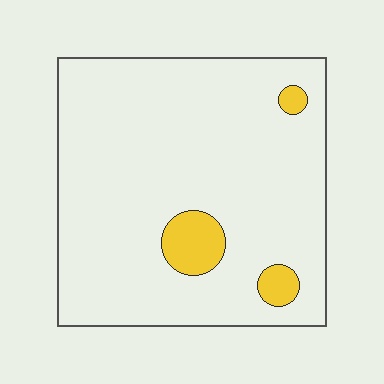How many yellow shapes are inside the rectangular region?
3.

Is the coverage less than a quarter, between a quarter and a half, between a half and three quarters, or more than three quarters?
Less than a quarter.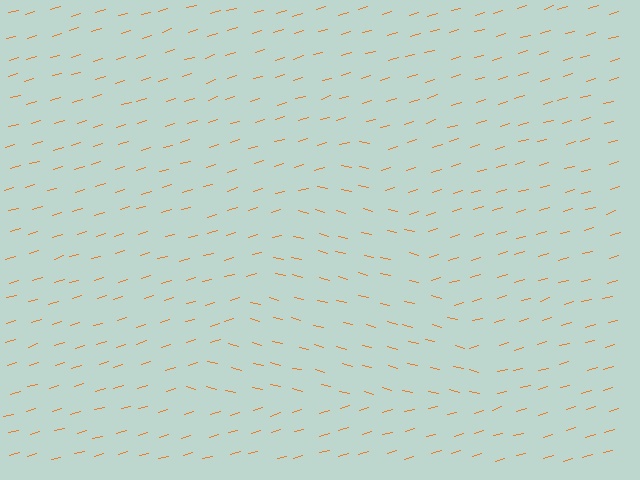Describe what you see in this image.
The image is filled with small orange line segments. A triangle region in the image has lines oriented differently from the surrounding lines, creating a visible texture boundary.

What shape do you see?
I see a triangle.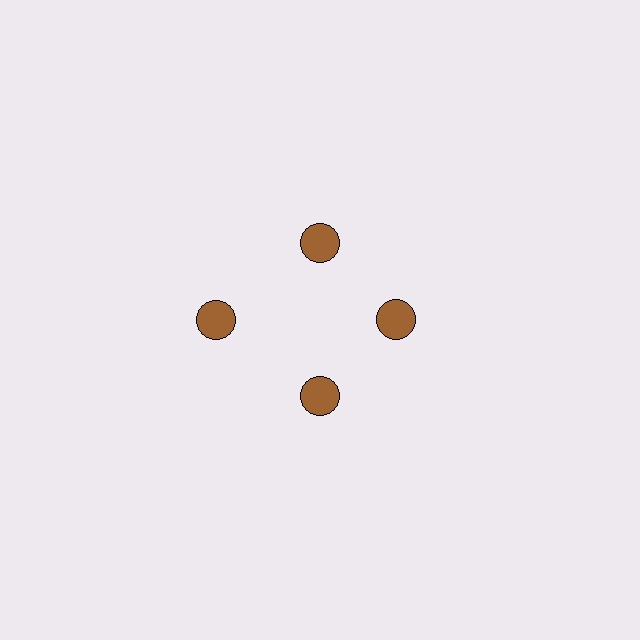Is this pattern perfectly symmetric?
No. The 4 brown circles are arranged in a ring, but one element near the 9 o'clock position is pushed outward from the center, breaking the 4-fold rotational symmetry.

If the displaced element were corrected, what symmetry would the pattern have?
It would have 4-fold rotational symmetry — the pattern would map onto itself every 90 degrees.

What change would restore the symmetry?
The symmetry would be restored by moving it inward, back onto the ring so that all 4 circles sit at equal angles and equal distance from the center.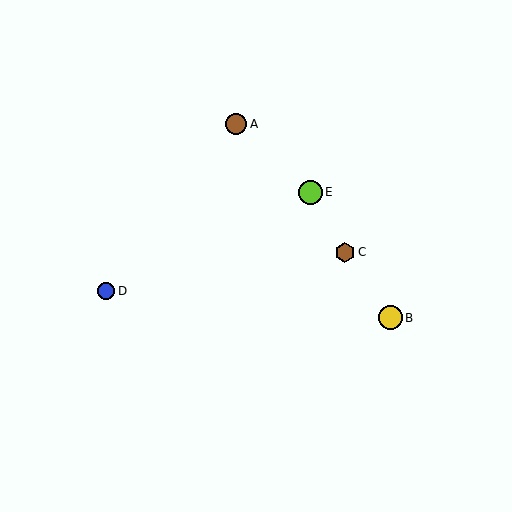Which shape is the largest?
The lime circle (labeled E) is the largest.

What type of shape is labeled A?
Shape A is a brown circle.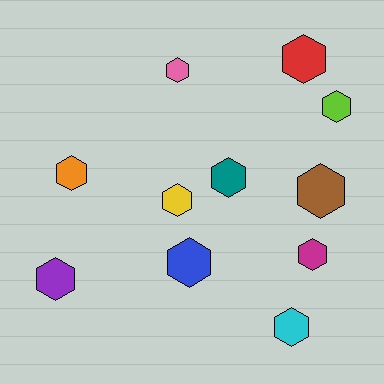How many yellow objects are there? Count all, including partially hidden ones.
There is 1 yellow object.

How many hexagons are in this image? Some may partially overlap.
There are 11 hexagons.